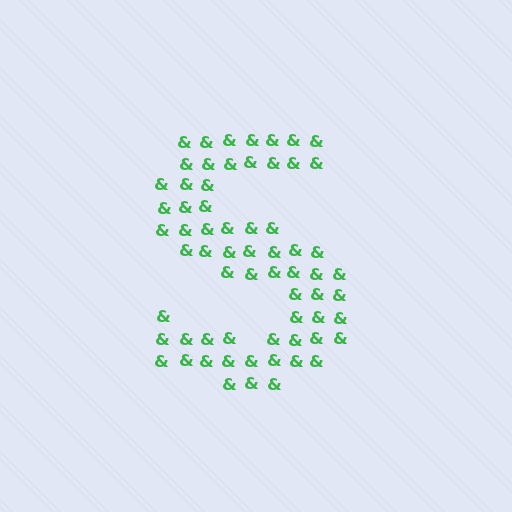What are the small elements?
The small elements are ampersands.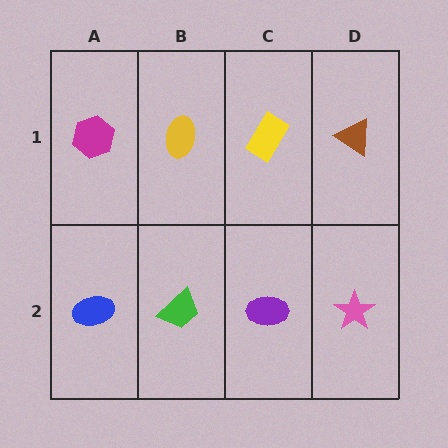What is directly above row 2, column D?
A brown triangle.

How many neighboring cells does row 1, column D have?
2.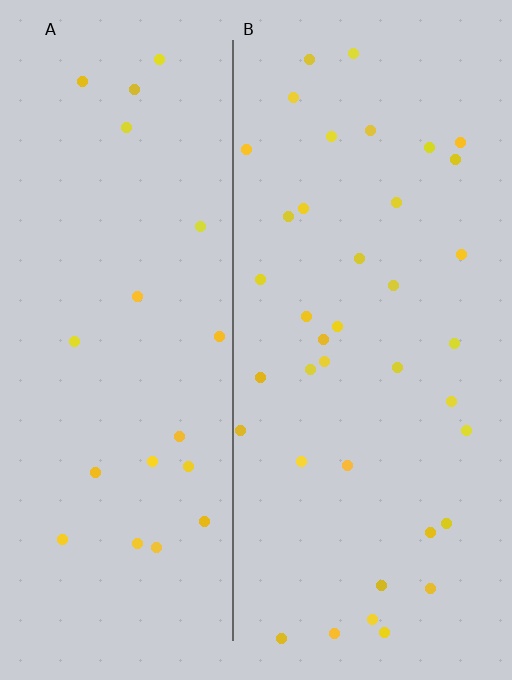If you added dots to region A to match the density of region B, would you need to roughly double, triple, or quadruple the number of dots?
Approximately double.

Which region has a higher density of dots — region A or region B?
B (the right).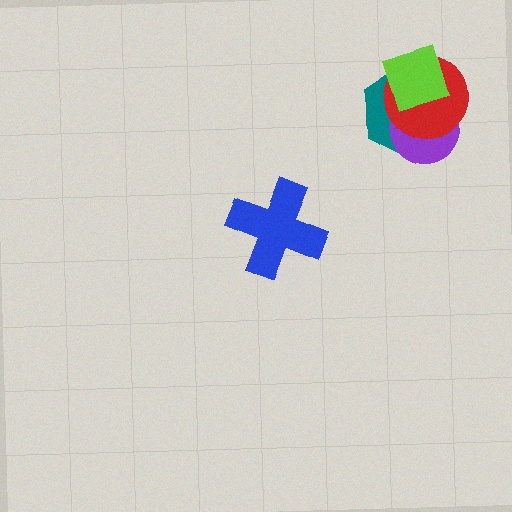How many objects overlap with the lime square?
3 objects overlap with the lime square.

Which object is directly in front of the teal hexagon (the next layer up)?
The purple circle is directly in front of the teal hexagon.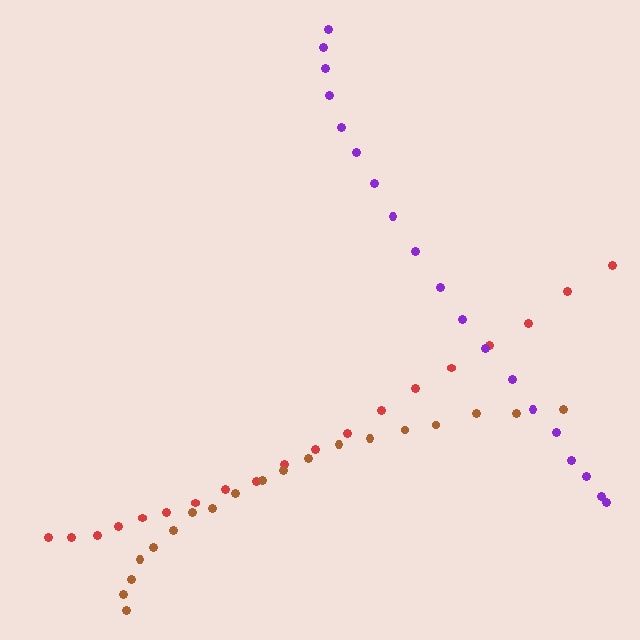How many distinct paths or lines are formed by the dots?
There are 3 distinct paths.